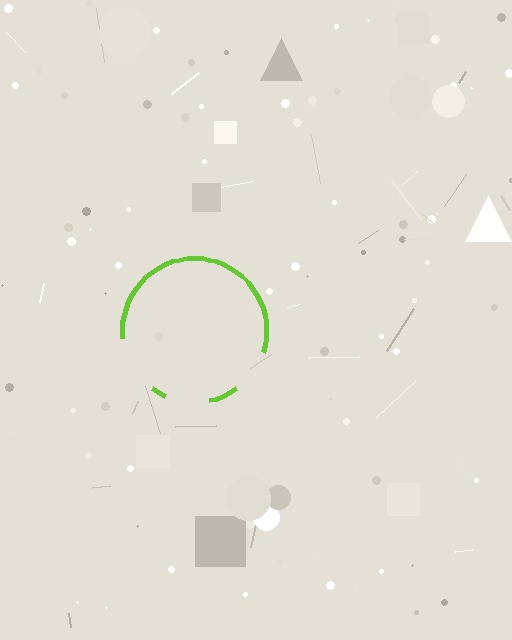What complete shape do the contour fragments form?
The contour fragments form a circle.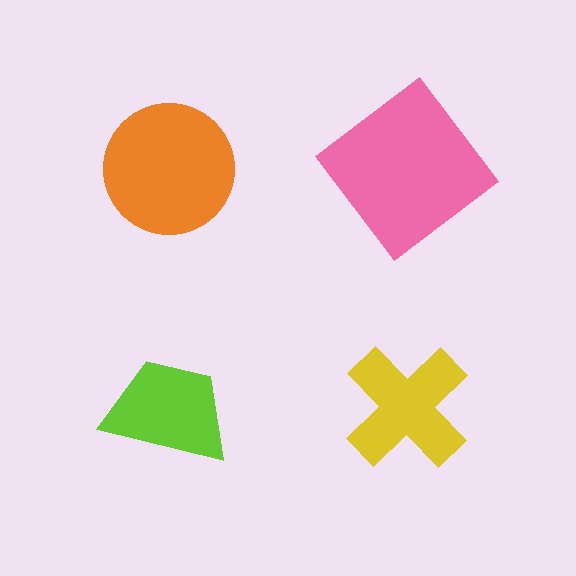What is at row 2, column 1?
A lime trapezoid.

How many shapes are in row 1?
2 shapes.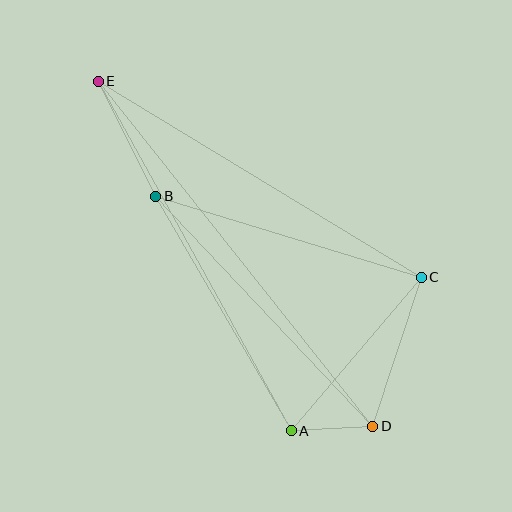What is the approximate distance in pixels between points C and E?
The distance between C and E is approximately 378 pixels.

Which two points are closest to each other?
Points A and D are closest to each other.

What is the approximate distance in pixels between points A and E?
The distance between A and E is approximately 399 pixels.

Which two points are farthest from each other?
Points D and E are farthest from each other.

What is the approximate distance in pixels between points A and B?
The distance between A and B is approximately 270 pixels.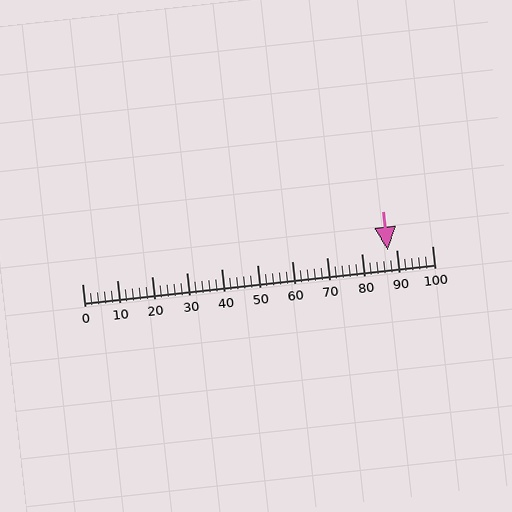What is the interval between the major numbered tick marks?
The major tick marks are spaced 10 units apart.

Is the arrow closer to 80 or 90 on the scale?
The arrow is closer to 90.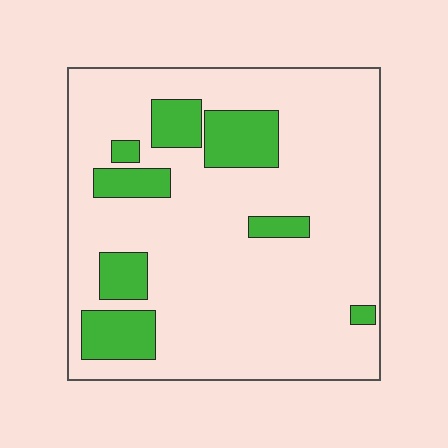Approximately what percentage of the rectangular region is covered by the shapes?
Approximately 20%.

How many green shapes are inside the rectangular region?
8.